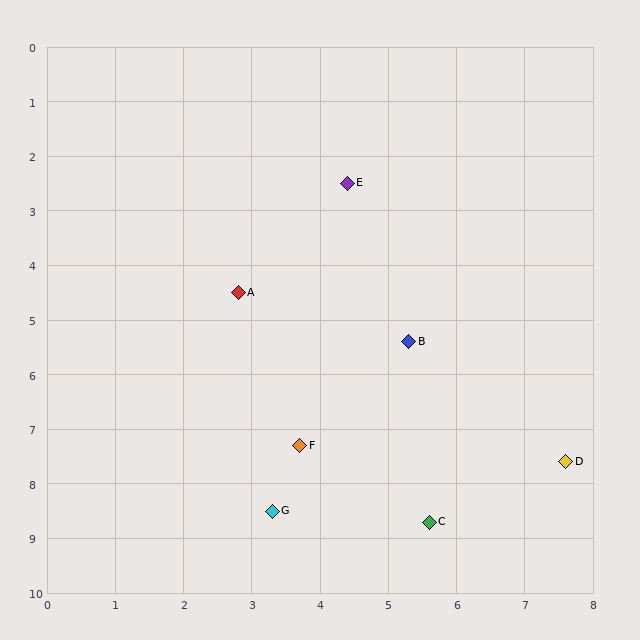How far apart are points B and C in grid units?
Points B and C are about 3.3 grid units apart.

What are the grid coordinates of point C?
Point C is at approximately (5.6, 8.7).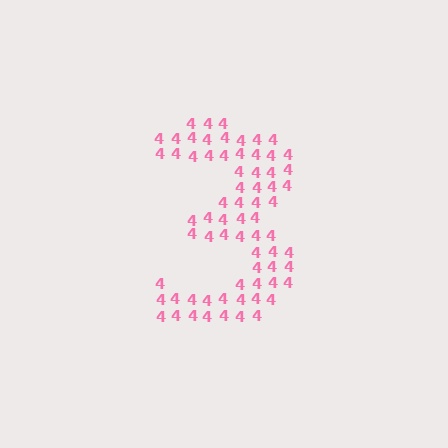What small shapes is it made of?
It is made of small digit 4's.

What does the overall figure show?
The overall figure shows the digit 3.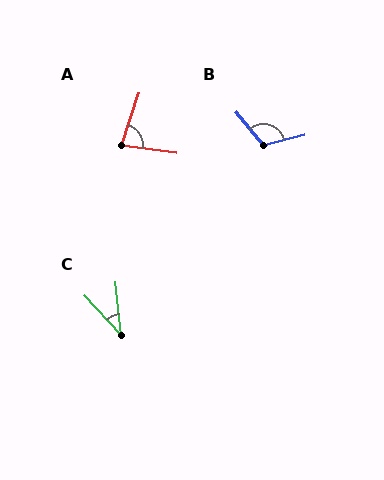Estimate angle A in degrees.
Approximately 79 degrees.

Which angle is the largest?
B, at approximately 116 degrees.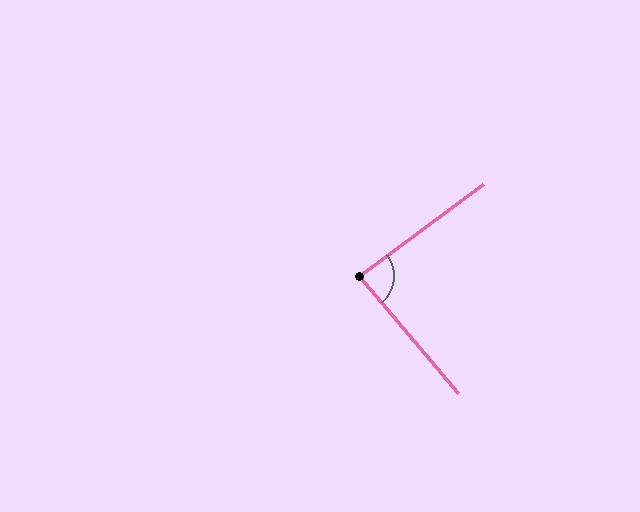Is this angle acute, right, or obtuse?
It is approximately a right angle.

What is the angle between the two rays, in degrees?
Approximately 86 degrees.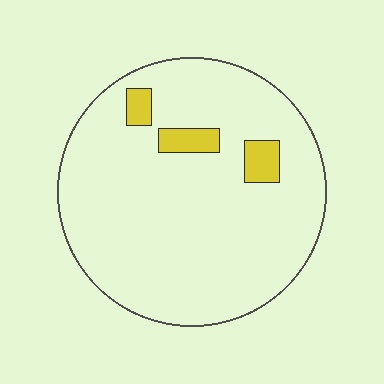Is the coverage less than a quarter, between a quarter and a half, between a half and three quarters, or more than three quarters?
Less than a quarter.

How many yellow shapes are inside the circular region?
3.